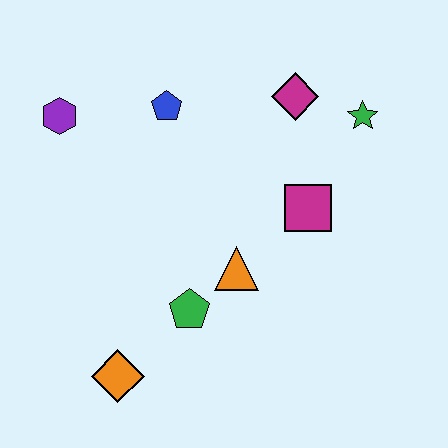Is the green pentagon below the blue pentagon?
Yes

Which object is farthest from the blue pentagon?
The orange diamond is farthest from the blue pentagon.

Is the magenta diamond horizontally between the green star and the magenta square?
No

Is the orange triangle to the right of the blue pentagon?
Yes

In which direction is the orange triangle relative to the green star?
The orange triangle is below the green star.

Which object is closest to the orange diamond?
The green pentagon is closest to the orange diamond.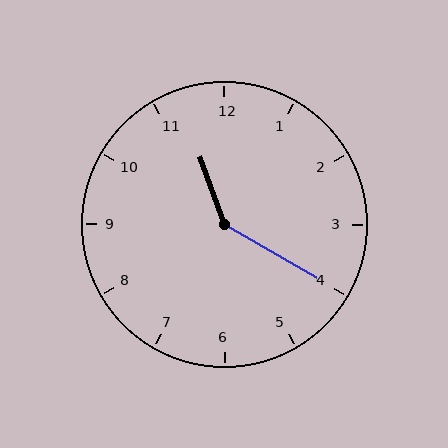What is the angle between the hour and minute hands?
Approximately 140 degrees.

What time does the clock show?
11:20.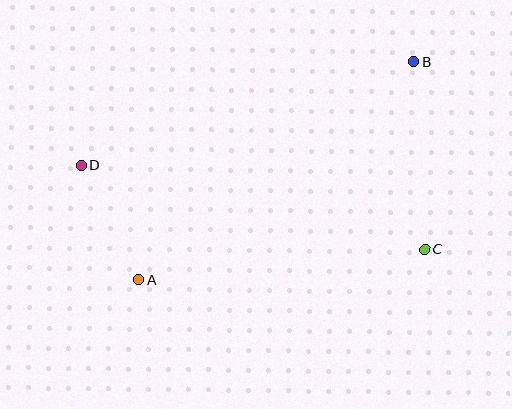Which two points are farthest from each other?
Points C and D are farthest from each other.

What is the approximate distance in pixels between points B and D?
The distance between B and D is approximately 348 pixels.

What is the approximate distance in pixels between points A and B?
The distance between A and B is approximately 351 pixels.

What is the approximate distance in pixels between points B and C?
The distance between B and C is approximately 188 pixels.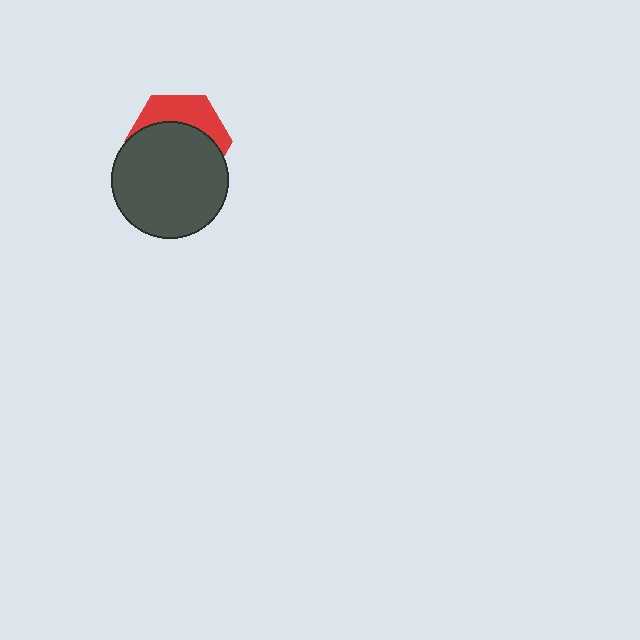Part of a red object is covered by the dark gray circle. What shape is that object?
It is a hexagon.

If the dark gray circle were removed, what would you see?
You would see the complete red hexagon.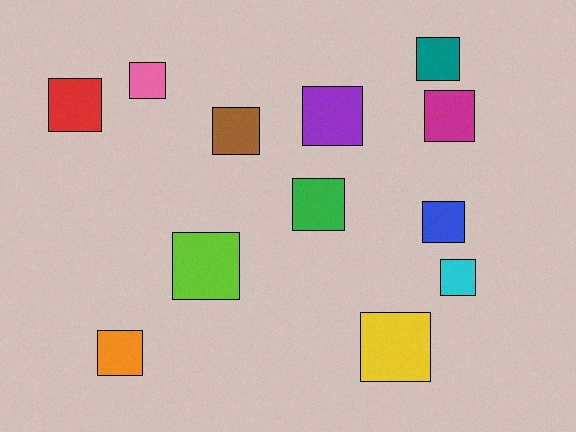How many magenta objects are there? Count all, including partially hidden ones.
There is 1 magenta object.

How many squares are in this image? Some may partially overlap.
There are 12 squares.